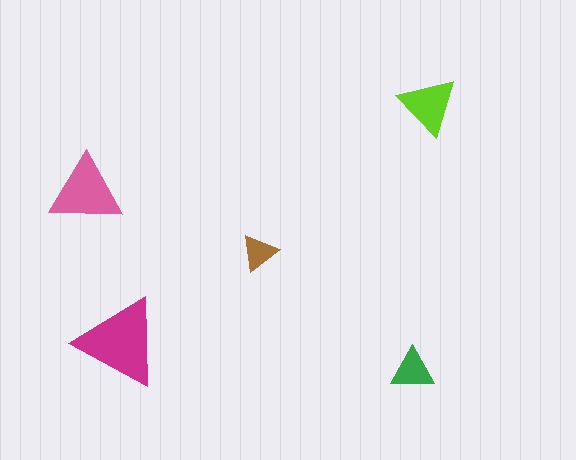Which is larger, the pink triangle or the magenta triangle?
The magenta one.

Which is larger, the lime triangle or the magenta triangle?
The magenta one.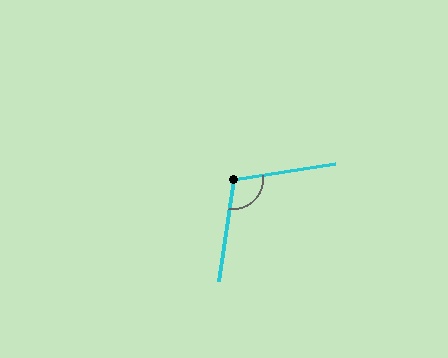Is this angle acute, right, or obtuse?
It is obtuse.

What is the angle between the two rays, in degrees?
Approximately 107 degrees.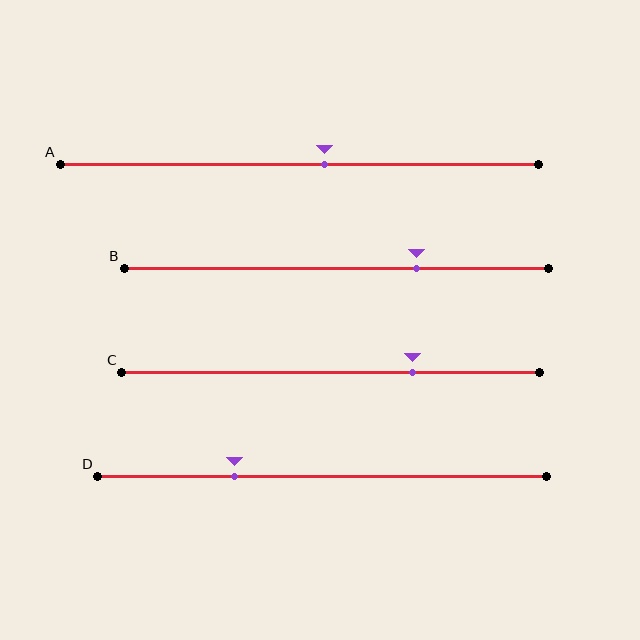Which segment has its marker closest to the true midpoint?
Segment A has its marker closest to the true midpoint.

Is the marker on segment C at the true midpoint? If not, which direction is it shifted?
No, the marker on segment C is shifted to the right by about 20% of the segment length.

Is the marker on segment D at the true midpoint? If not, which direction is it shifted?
No, the marker on segment D is shifted to the left by about 19% of the segment length.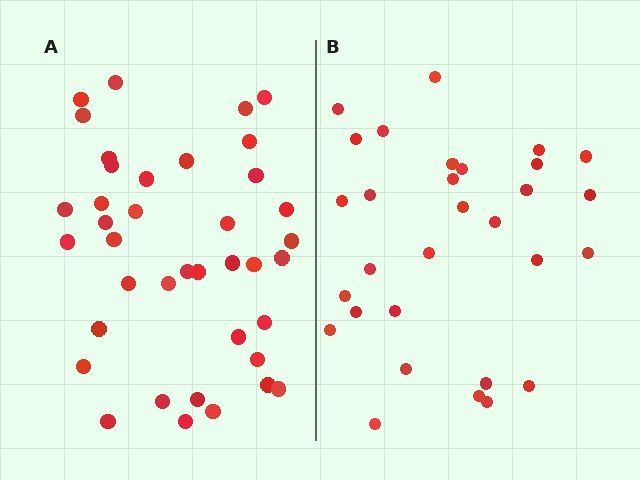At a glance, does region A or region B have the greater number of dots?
Region A (the left region) has more dots.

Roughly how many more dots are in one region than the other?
Region A has roughly 8 or so more dots than region B.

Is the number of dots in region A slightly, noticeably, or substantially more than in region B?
Region A has noticeably more, but not dramatically so. The ratio is roughly 1.3 to 1.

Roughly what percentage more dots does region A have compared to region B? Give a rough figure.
About 30% more.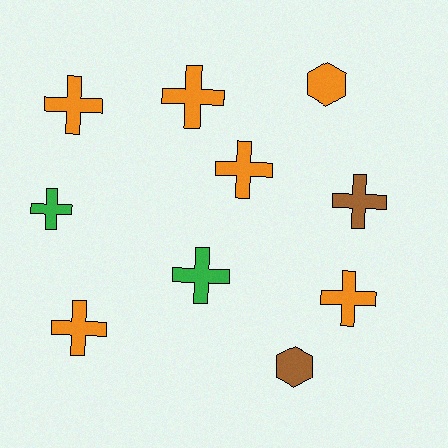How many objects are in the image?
There are 10 objects.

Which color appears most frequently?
Orange, with 6 objects.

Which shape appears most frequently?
Cross, with 8 objects.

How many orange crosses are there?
There are 5 orange crosses.